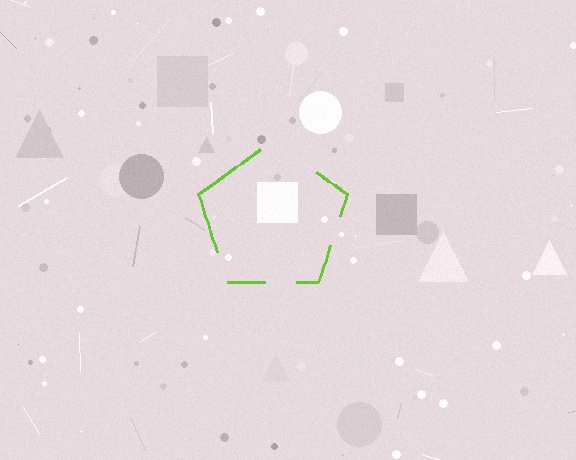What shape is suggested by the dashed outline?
The dashed outline suggests a pentagon.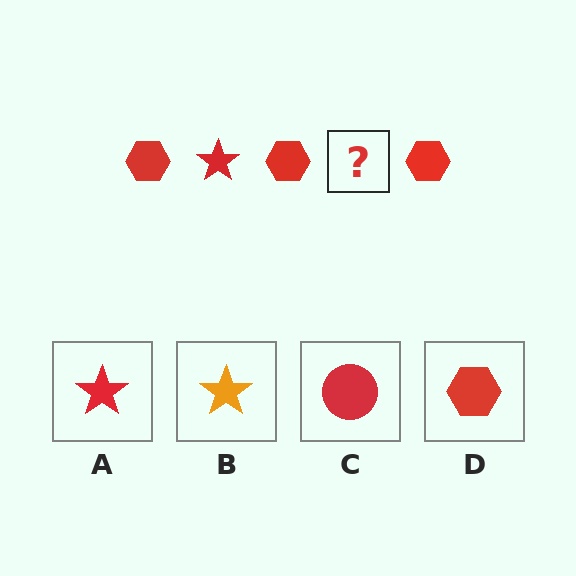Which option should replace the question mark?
Option A.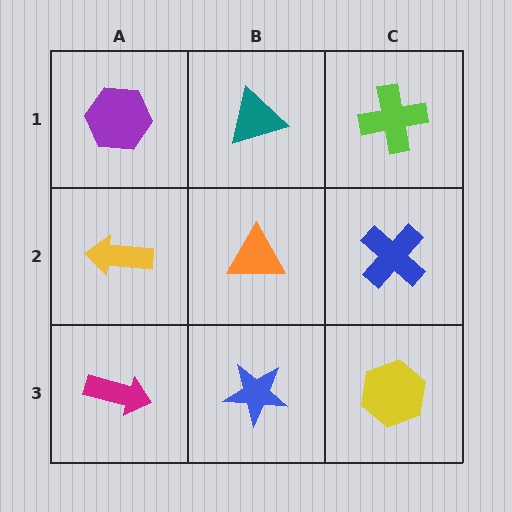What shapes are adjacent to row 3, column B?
An orange triangle (row 2, column B), a magenta arrow (row 3, column A), a yellow hexagon (row 3, column C).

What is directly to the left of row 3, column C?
A blue star.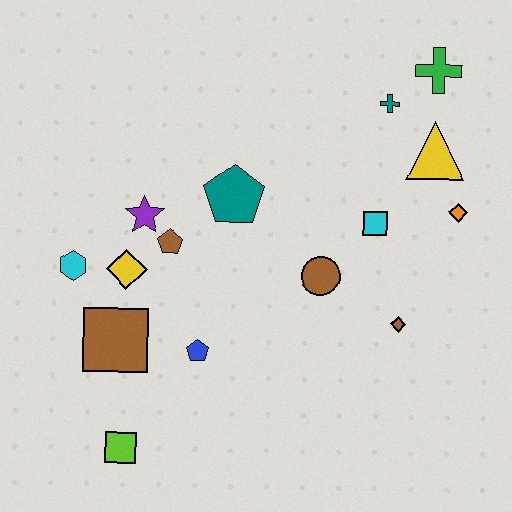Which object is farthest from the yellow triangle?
The lime square is farthest from the yellow triangle.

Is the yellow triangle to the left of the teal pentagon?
No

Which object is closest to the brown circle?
The cyan square is closest to the brown circle.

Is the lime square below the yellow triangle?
Yes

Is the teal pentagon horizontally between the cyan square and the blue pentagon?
Yes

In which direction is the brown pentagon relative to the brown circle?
The brown pentagon is to the left of the brown circle.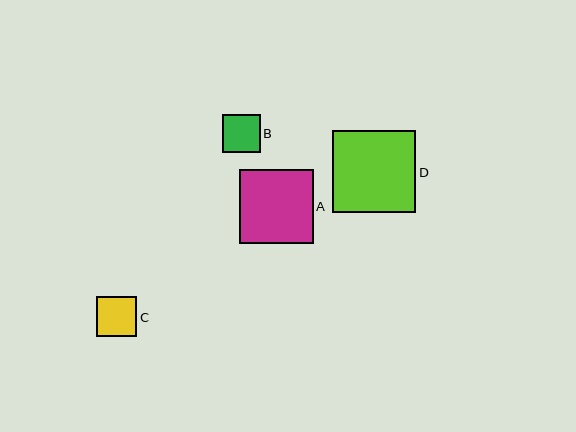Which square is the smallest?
Square B is the smallest with a size of approximately 38 pixels.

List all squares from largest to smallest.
From largest to smallest: D, A, C, B.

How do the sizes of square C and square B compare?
Square C and square B are approximately the same size.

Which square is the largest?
Square D is the largest with a size of approximately 83 pixels.